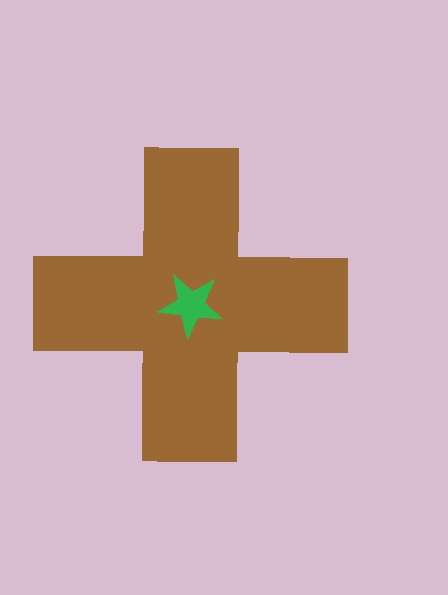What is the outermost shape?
The brown cross.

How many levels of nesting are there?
2.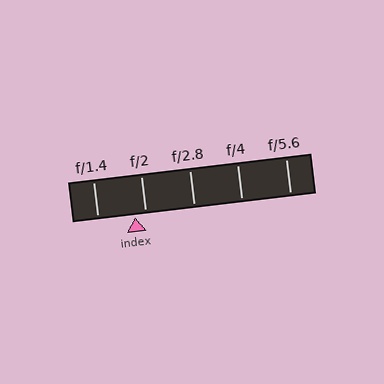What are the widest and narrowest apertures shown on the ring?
The widest aperture shown is f/1.4 and the narrowest is f/5.6.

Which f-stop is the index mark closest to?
The index mark is closest to f/2.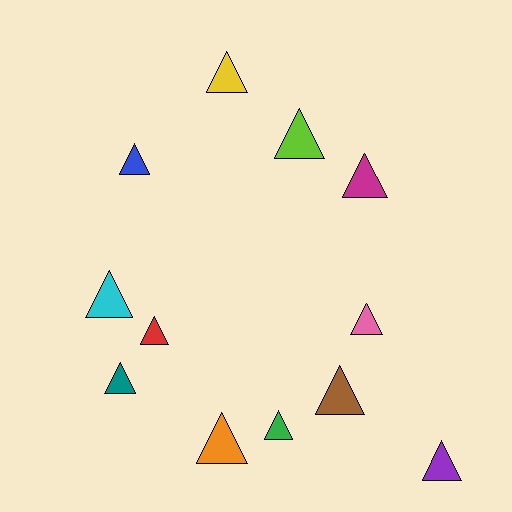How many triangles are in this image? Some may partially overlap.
There are 12 triangles.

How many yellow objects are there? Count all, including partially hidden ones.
There is 1 yellow object.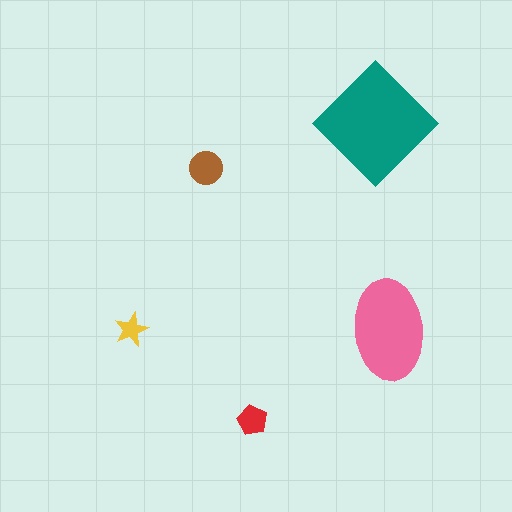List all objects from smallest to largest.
The yellow star, the red pentagon, the brown circle, the pink ellipse, the teal diamond.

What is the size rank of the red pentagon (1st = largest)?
4th.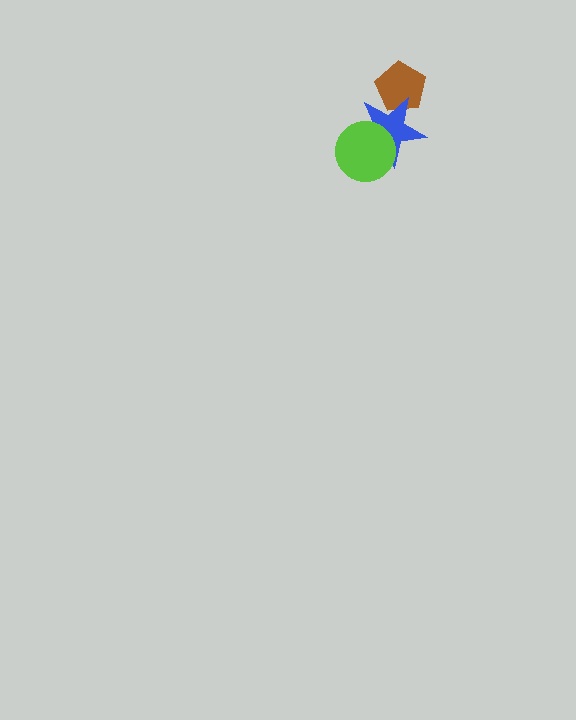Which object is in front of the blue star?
The lime circle is in front of the blue star.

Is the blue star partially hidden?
Yes, it is partially covered by another shape.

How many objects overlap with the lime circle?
1 object overlaps with the lime circle.